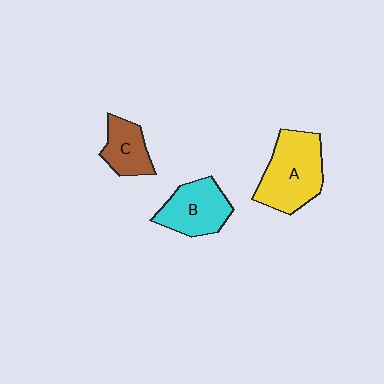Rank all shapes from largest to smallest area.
From largest to smallest: A (yellow), B (cyan), C (brown).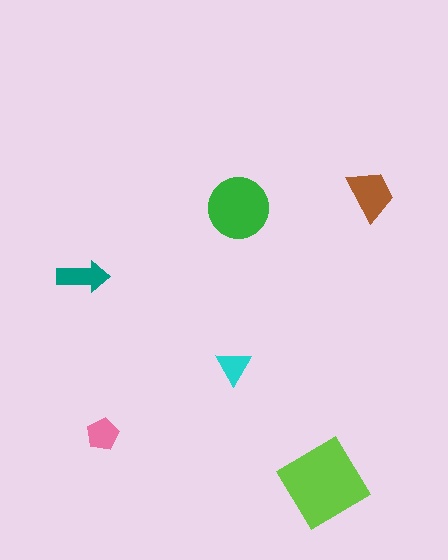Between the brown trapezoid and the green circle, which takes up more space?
The green circle.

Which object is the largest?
The lime diamond.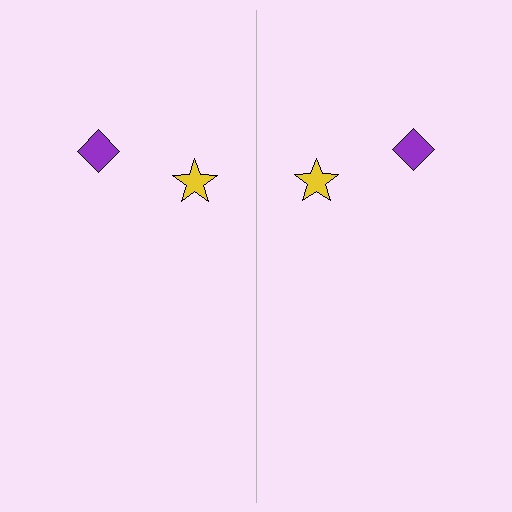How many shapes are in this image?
There are 4 shapes in this image.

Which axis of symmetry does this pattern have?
The pattern has a vertical axis of symmetry running through the center of the image.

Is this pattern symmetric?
Yes, this pattern has bilateral (reflection) symmetry.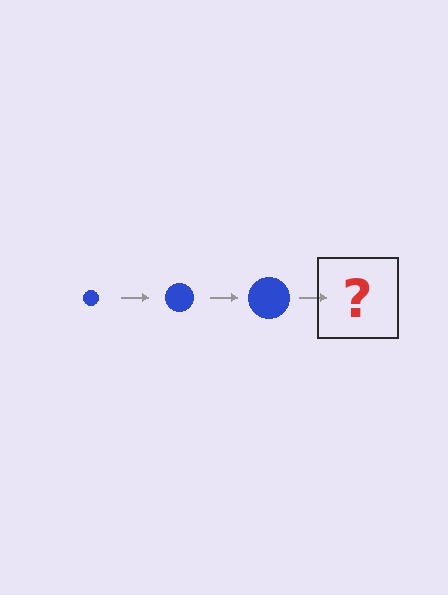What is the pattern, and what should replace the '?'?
The pattern is that the circle gets progressively larger each step. The '?' should be a blue circle, larger than the previous one.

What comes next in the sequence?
The next element should be a blue circle, larger than the previous one.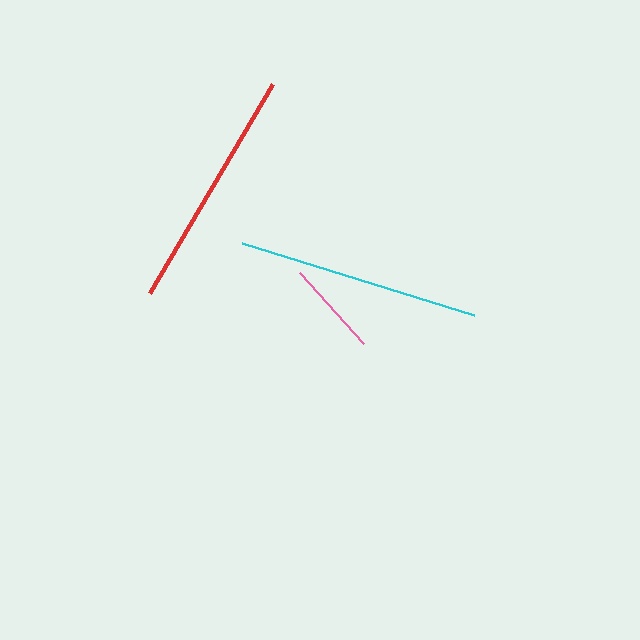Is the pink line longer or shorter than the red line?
The red line is longer than the pink line.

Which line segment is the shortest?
The pink line is the shortest at approximately 96 pixels.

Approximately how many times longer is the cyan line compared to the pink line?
The cyan line is approximately 2.5 times the length of the pink line.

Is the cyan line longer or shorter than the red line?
The cyan line is longer than the red line.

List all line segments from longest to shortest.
From longest to shortest: cyan, red, pink.